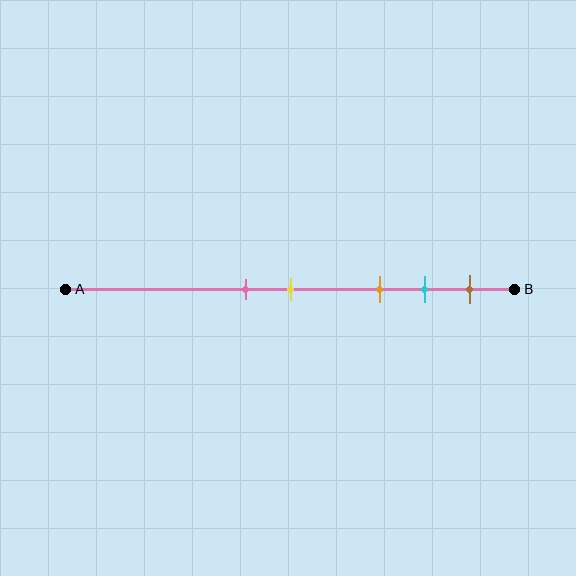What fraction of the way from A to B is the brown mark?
The brown mark is approximately 90% (0.9) of the way from A to B.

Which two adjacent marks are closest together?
The pink and yellow marks are the closest adjacent pair.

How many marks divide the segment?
There are 5 marks dividing the segment.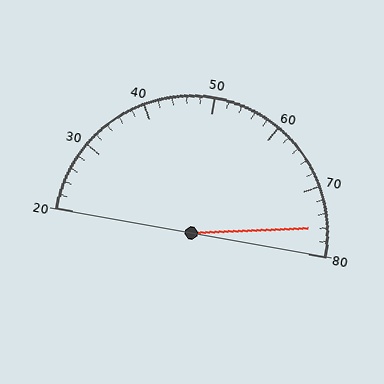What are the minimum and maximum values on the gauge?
The gauge ranges from 20 to 80.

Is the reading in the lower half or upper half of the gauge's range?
The reading is in the upper half of the range (20 to 80).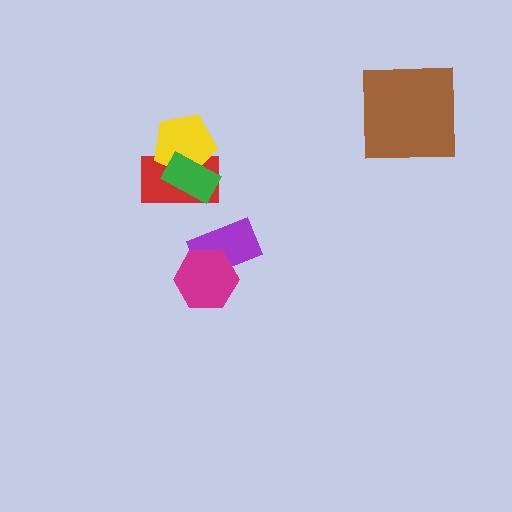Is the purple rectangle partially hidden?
Yes, it is partially covered by another shape.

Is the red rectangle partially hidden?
Yes, it is partially covered by another shape.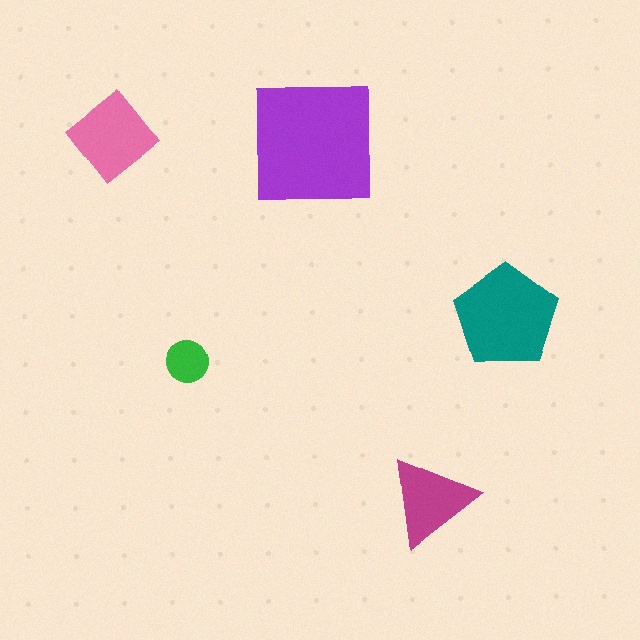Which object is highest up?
The pink diamond is topmost.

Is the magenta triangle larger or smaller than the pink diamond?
Smaller.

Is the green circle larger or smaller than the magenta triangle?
Smaller.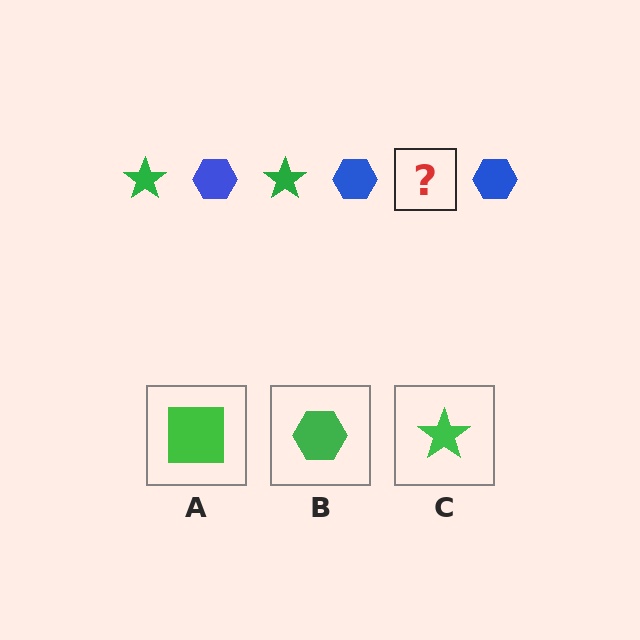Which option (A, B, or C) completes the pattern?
C.